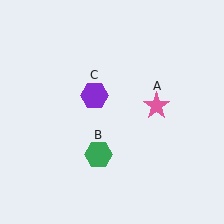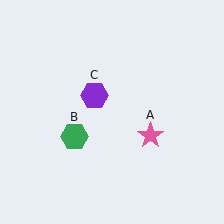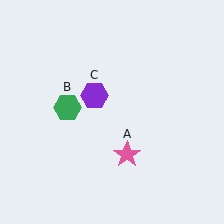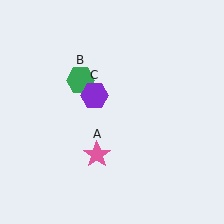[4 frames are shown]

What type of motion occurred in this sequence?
The pink star (object A), green hexagon (object B) rotated clockwise around the center of the scene.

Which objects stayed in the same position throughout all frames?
Purple hexagon (object C) remained stationary.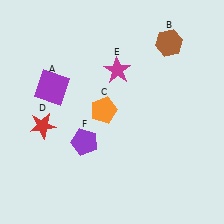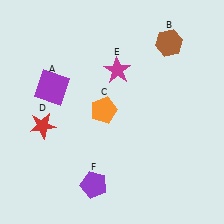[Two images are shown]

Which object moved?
The purple pentagon (F) moved down.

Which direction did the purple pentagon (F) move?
The purple pentagon (F) moved down.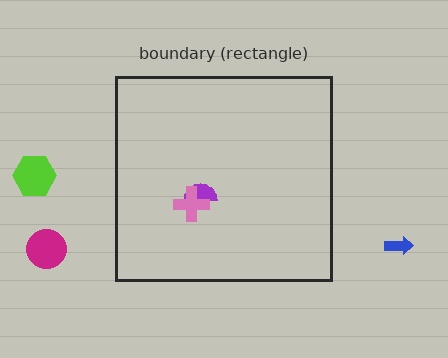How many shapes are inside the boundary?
2 inside, 3 outside.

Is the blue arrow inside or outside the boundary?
Outside.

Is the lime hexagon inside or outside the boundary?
Outside.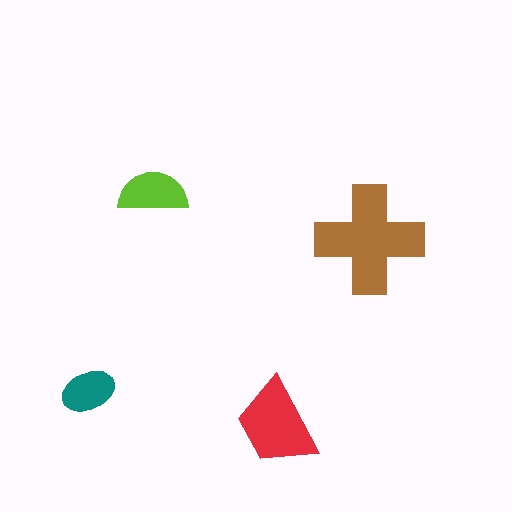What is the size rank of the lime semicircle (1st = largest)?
3rd.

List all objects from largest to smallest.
The brown cross, the red trapezoid, the lime semicircle, the teal ellipse.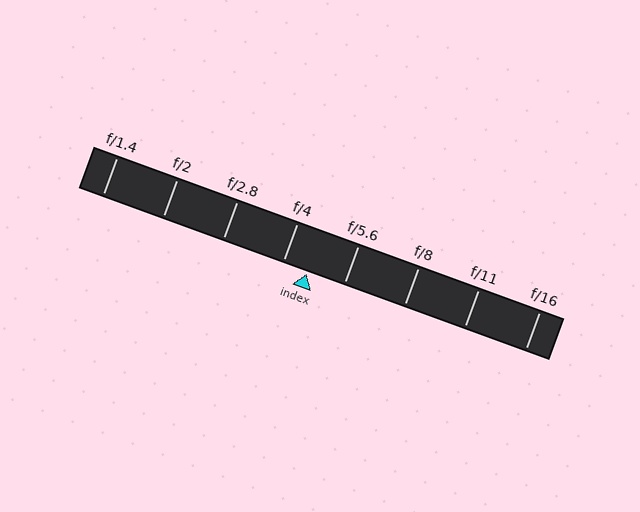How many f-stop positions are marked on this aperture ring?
There are 8 f-stop positions marked.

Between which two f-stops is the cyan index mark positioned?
The index mark is between f/4 and f/5.6.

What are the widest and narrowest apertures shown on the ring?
The widest aperture shown is f/1.4 and the narrowest is f/16.